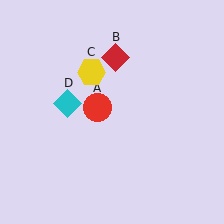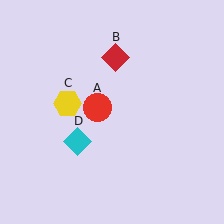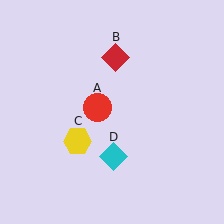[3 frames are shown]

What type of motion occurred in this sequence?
The yellow hexagon (object C), cyan diamond (object D) rotated counterclockwise around the center of the scene.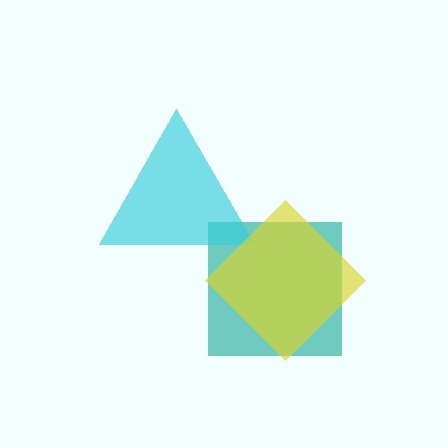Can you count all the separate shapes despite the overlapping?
Yes, there are 3 separate shapes.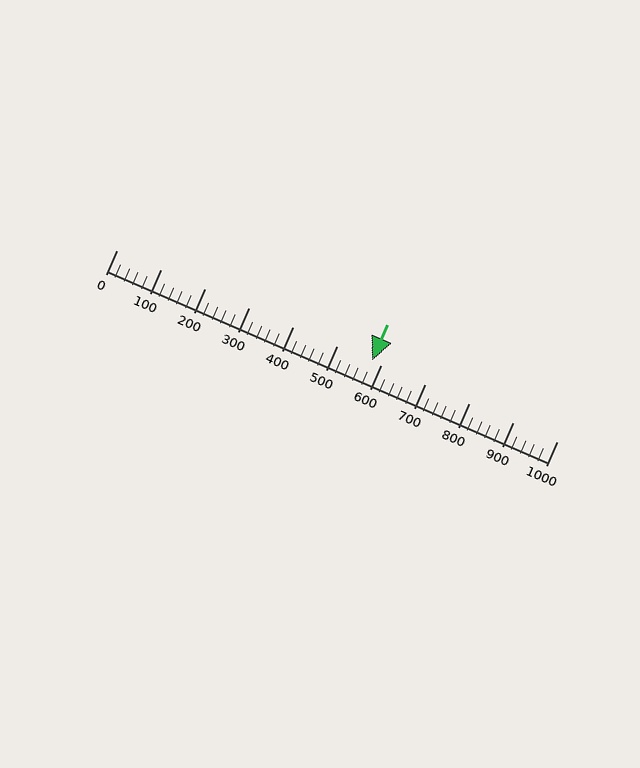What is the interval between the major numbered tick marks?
The major tick marks are spaced 100 units apart.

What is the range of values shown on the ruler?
The ruler shows values from 0 to 1000.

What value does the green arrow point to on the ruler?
The green arrow points to approximately 580.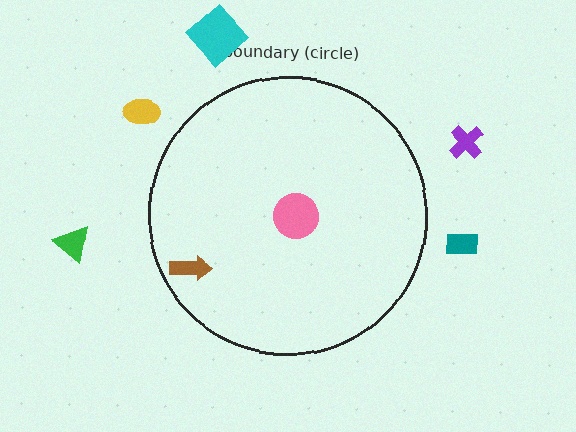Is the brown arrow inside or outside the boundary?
Inside.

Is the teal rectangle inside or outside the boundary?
Outside.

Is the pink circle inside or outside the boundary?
Inside.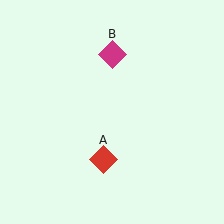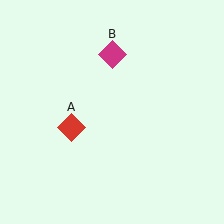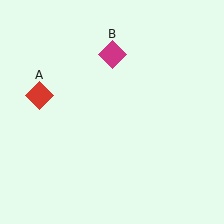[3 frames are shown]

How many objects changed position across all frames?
1 object changed position: red diamond (object A).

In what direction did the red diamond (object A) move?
The red diamond (object A) moved up and to the left.